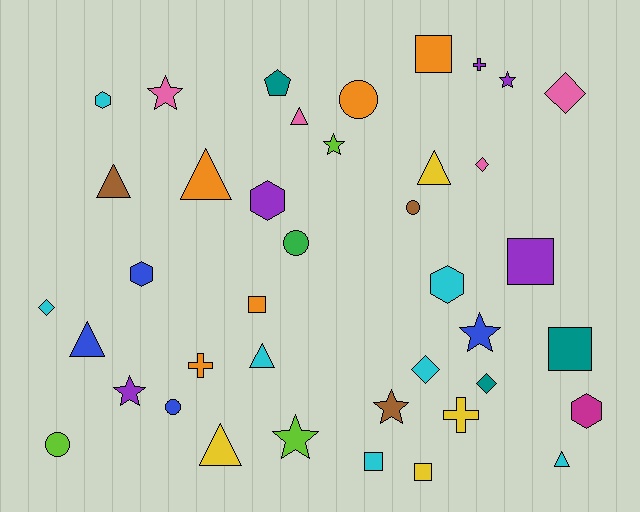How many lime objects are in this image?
There are 3 lime objects.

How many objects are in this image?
There are 40 objects.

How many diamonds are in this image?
There are 5 diamonds.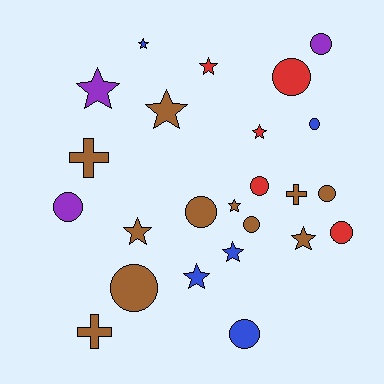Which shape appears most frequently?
Circle, with 11 objects.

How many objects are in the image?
There are 24 objects.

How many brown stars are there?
There are 4 brown stars.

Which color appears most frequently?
Brown, with 11 objects.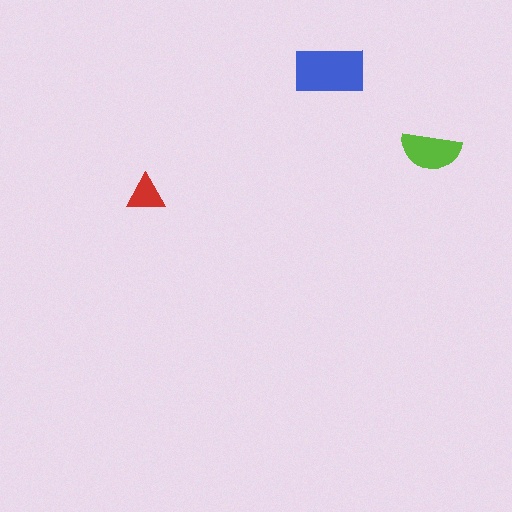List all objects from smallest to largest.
The red triangle, the lime semicircle, the blue rectangle.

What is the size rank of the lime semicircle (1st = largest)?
2nd.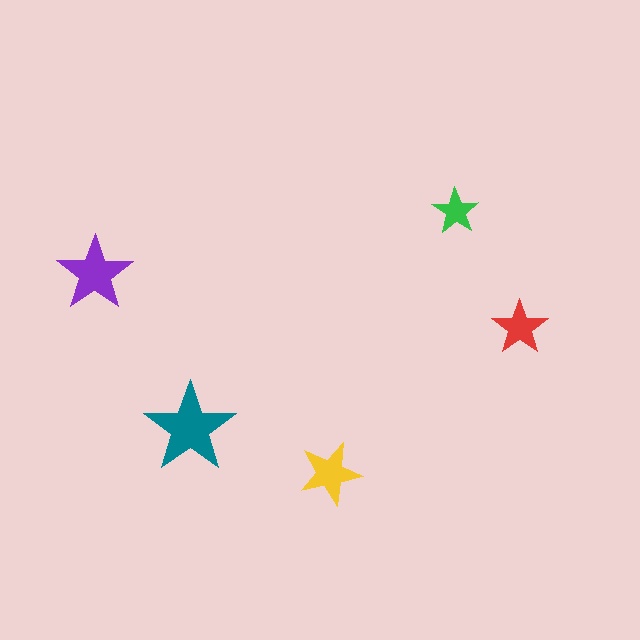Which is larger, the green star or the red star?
The red one.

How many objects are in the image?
There are 5 objects in the image.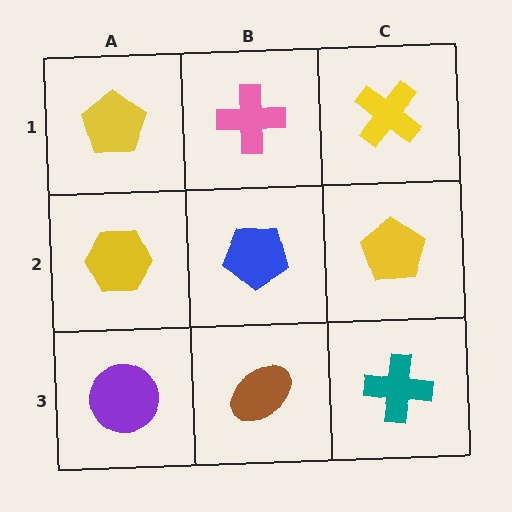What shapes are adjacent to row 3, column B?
A blue pentagon (row 2, column B), a purple circle (row 3, column A), a teal cross (row 3, column C).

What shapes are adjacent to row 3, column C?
A yellow pentagon (row 2, column C), a brown ellipse (row 3, column B).